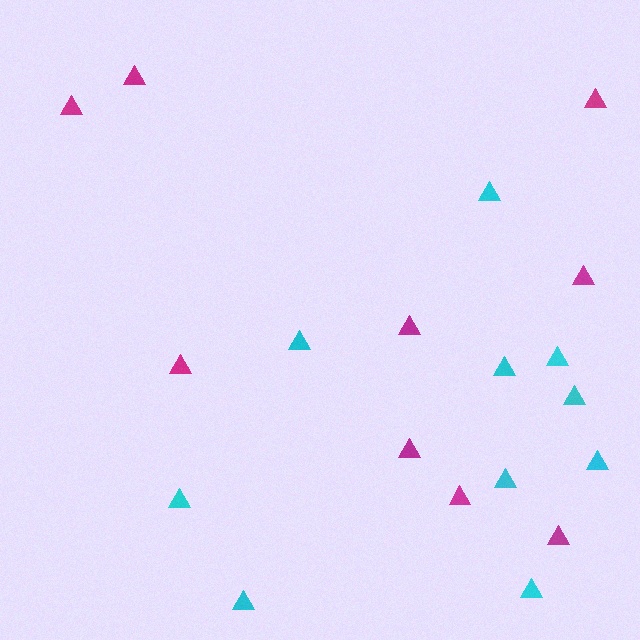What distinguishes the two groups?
There are 2 groups: one group of cyan triangles (10) and one group of magenta triangles (9).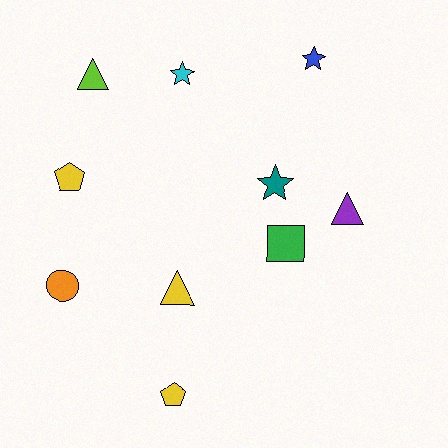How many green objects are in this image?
There is 1 green object.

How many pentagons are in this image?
There are 2 pentagons.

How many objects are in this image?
There are 10 objects.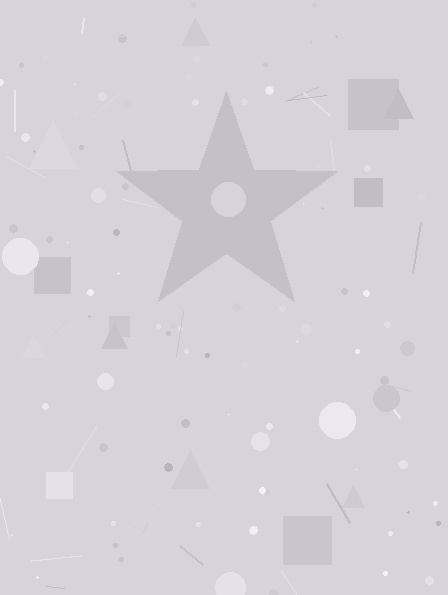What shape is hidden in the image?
A star is hidden in the image.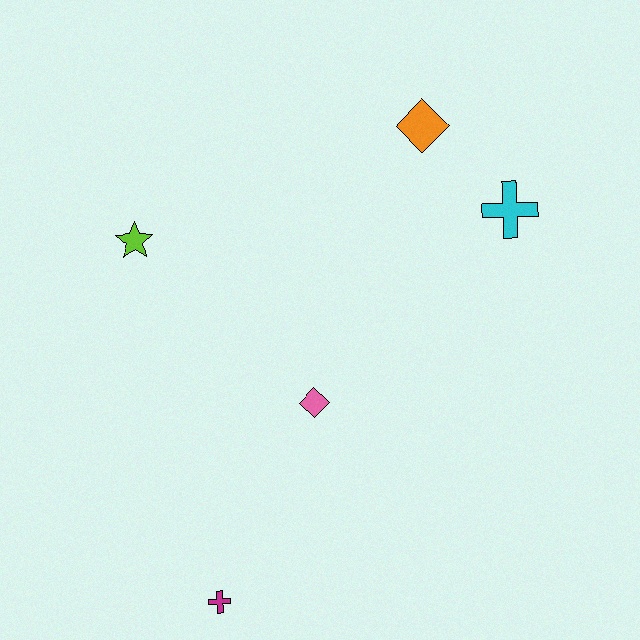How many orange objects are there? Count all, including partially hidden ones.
There is 1 orange object.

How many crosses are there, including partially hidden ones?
There are 2 crosses.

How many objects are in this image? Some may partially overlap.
There are 5 objects.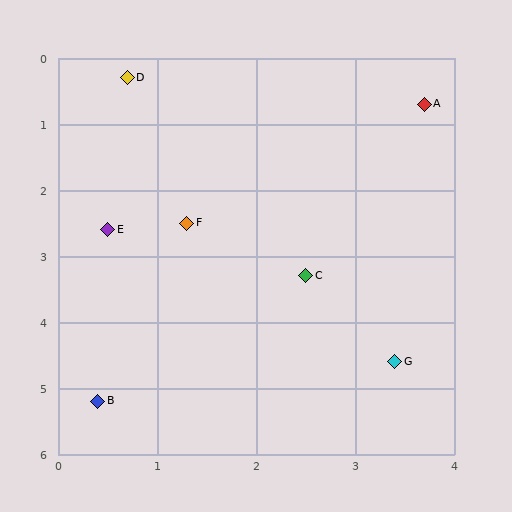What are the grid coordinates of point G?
Point G is at approximately (3.4, 4.6).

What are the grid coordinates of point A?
Point A is at approximately (3.7, 0.7).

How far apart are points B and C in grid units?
Points B and C are about 2.8 grid units apart.